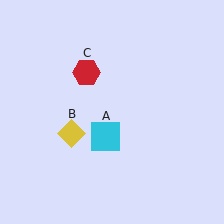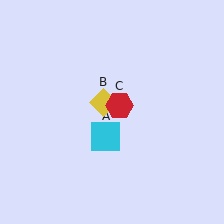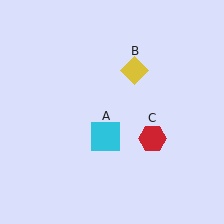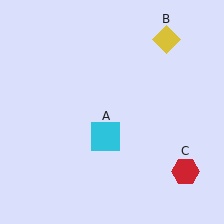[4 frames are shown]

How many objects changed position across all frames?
2 objects changed position: yellow diamond (object B), red hexagon (object C).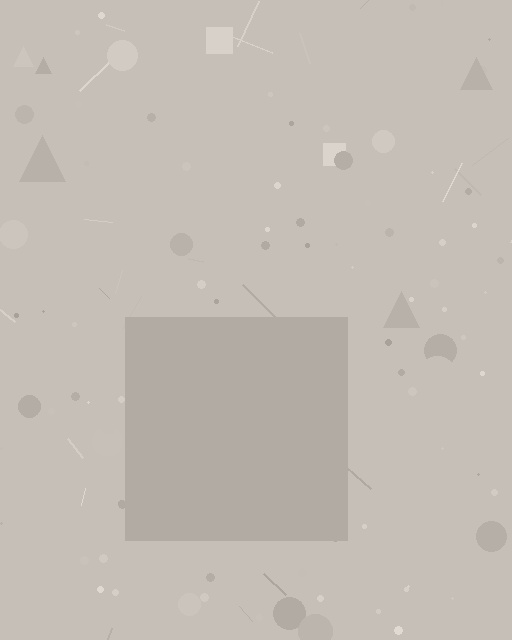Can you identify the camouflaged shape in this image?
The camouflaged shape is a square.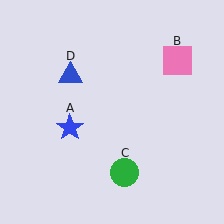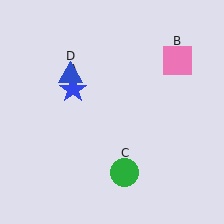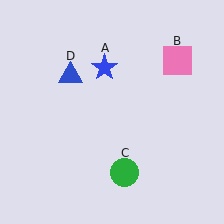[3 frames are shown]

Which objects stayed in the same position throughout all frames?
Pink square (object B) and green circle (object C) and blue triangle (object D) remained stationary.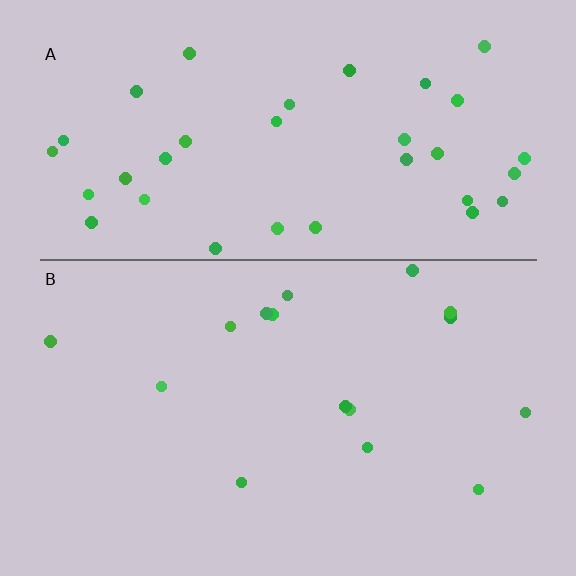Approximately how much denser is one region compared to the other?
Approximately 2.3× — region A over region B.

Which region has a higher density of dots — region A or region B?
A (the top).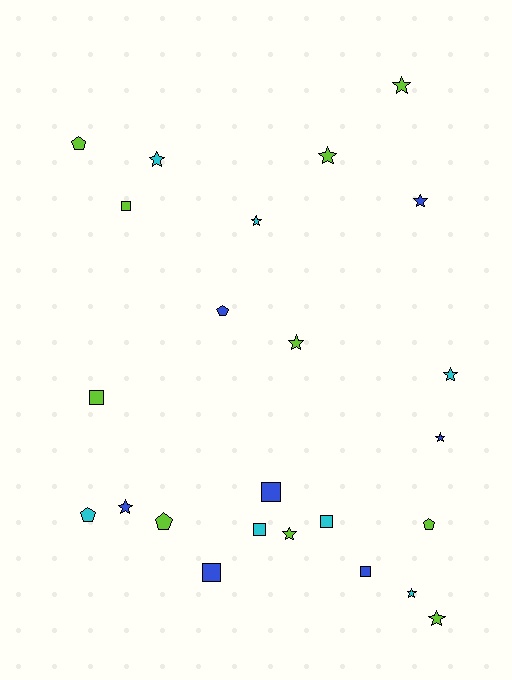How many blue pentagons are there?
There is 1 blue pentagon.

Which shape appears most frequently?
Star, with 12 objects.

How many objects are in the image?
There are 24 objects.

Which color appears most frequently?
Lime, with 10 objects.